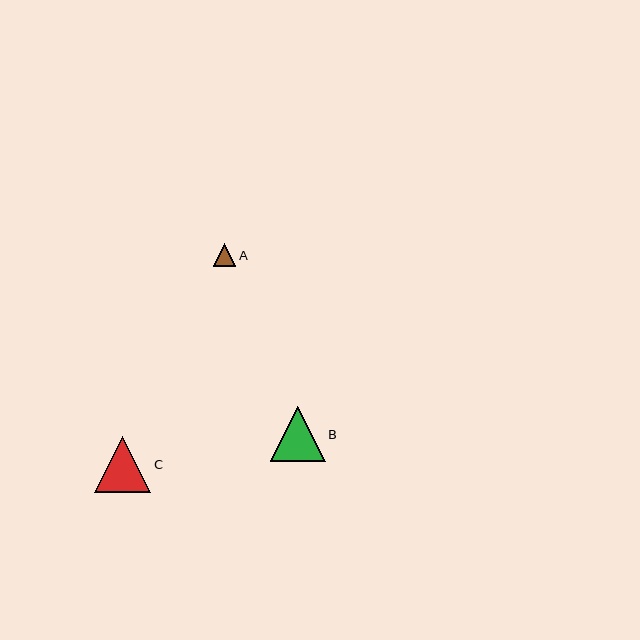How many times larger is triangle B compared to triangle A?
Triangle B is approximately 2.4 times the size of triangle A.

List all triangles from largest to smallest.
From largest to smallest: C, B, A.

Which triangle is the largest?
Triangle C is the largest with a size of approximately 56 pixels.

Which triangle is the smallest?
Triangle A is the smallest with a size of approximately 23 pixels.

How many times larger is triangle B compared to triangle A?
Triangle B is approximately 2.4 times the size of triangle A.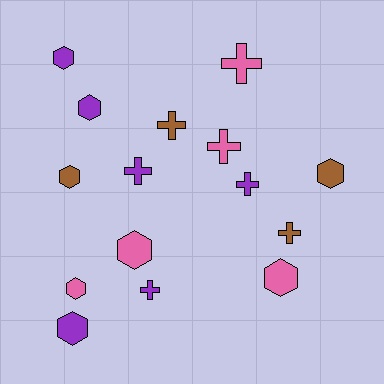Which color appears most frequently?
Purple, with 6 objects.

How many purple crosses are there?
There are 3 purple crosses.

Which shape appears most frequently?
Hexagon, with 8 objects.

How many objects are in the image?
There are 15 objects.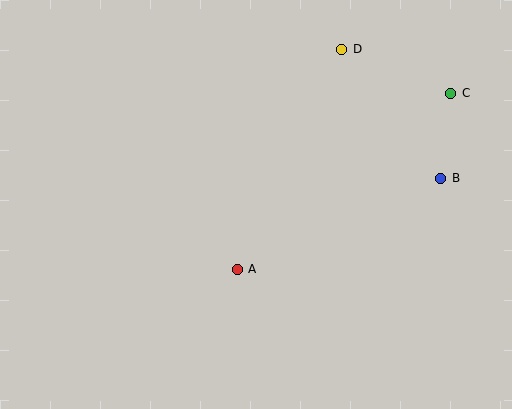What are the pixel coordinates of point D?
Point D is at (342, 49).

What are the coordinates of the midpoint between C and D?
The midpoint between C and D is at (396, 71).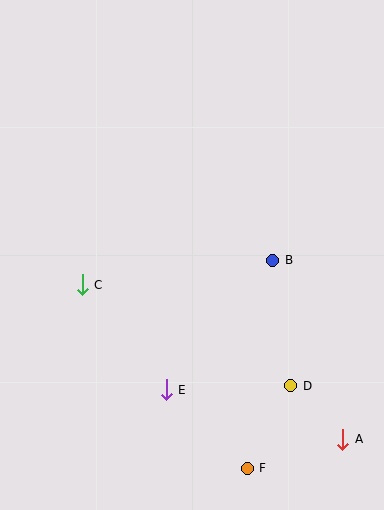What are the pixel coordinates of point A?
Point A is at (343, 439).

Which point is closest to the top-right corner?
Point B is closest to the top-right corner.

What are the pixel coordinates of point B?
Point B is at (273, 260).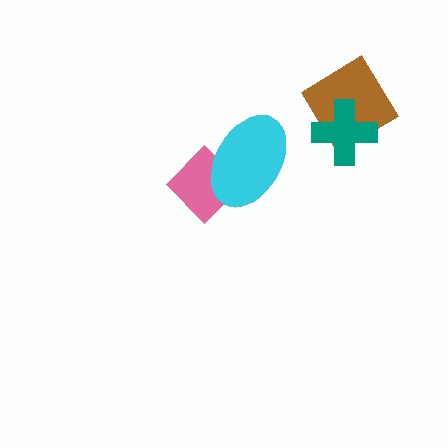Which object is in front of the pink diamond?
The cyan ellipse is in front of the pink diamond.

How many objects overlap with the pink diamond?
1 object overlaps with the pink diamond.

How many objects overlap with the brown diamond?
1 object overlaps with the brown diamond.